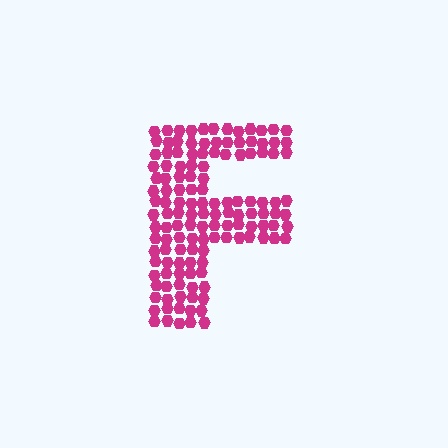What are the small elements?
The small elements are hexagons.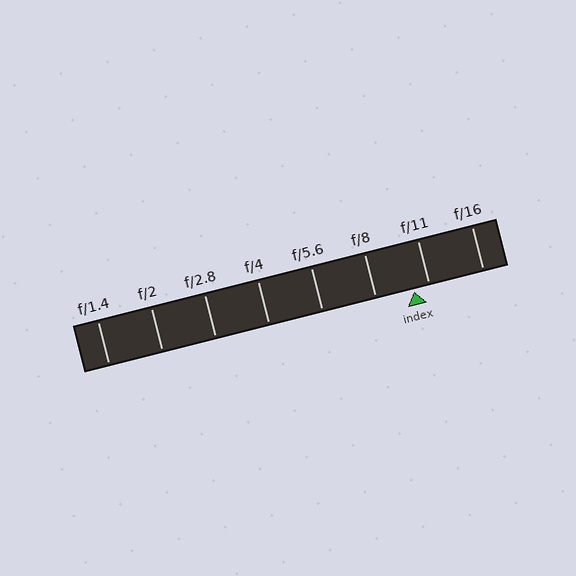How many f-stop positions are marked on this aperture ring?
There are 8 f-stop positions marked.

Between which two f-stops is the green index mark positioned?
The index mark is between f/8 and f/11.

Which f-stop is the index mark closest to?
The index mark is closest to f/11.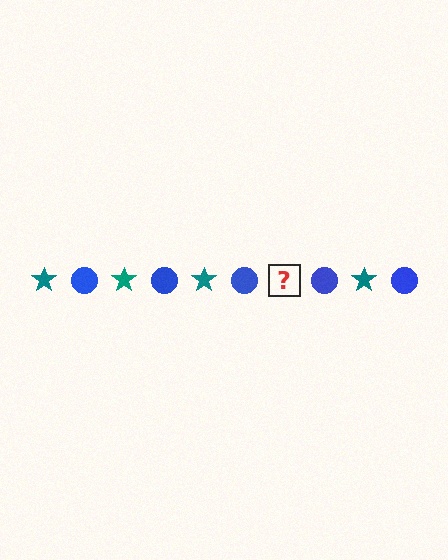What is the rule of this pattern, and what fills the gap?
The rule is that the pattern alternates between teal star and blue circle. The gap should be filled with a teal star.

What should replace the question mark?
The question mark should be replaced with a teal star.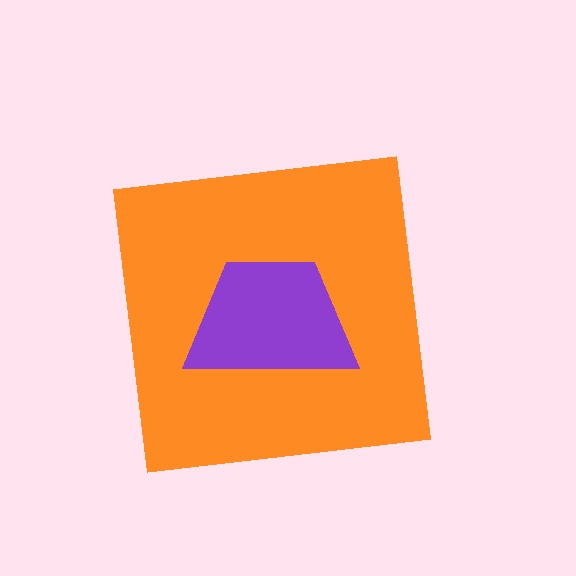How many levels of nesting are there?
2.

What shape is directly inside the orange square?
The purple trapezoid.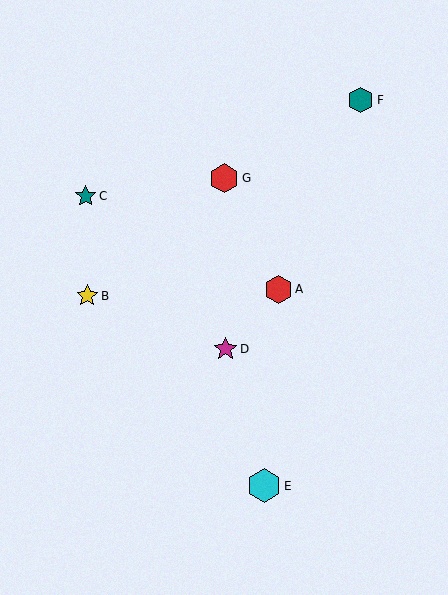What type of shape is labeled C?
Shape C is a teal star.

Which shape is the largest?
The cyan hexagon (labeled E) is the largest.